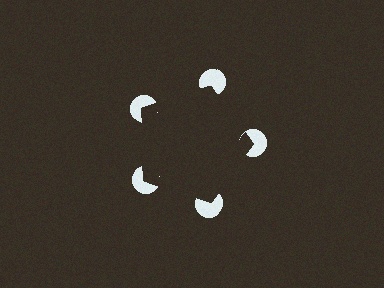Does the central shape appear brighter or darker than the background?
It typically appears slightly darker than the background, even though no actual brightness change is drawn.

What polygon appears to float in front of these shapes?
An illusory pentagon — its edges are inferred from the aligned wedge cuts in the pac-man discs, not physically drawn.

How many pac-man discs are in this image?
There are 5 — one at each vertex of the illusory pentagon.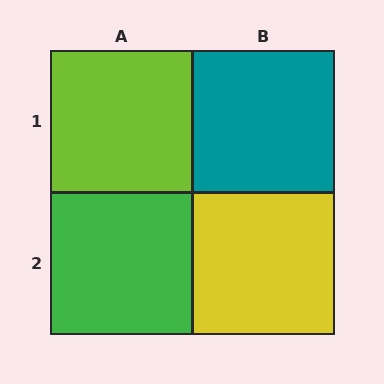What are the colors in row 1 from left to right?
Lime, teal.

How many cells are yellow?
1 cell is yellow.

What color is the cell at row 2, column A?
Green.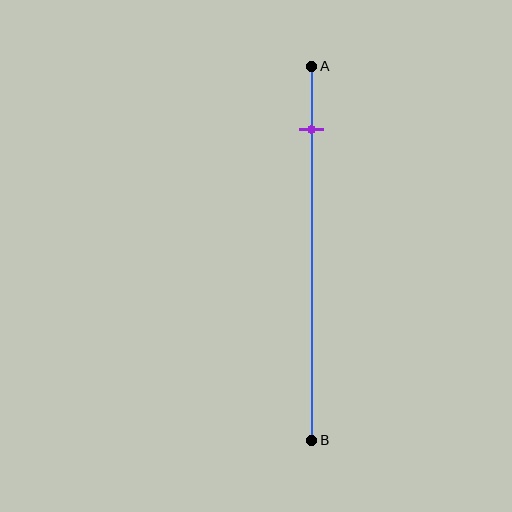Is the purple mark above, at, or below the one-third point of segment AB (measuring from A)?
The purple mark is above the one-third point of segment AB.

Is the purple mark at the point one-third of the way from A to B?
No, the mark is at about 15% from A, not at the 33% one-third point.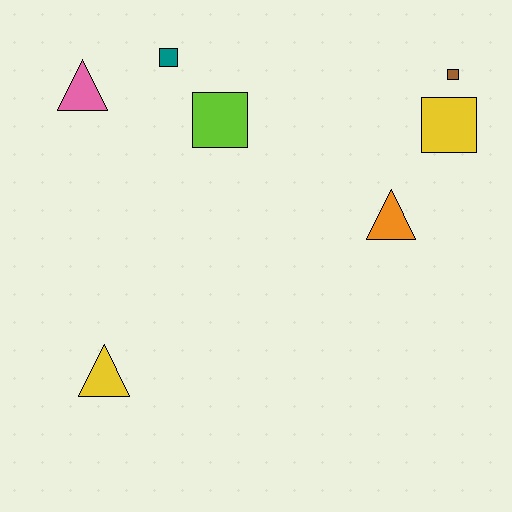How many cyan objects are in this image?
There are no cyan objects.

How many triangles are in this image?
There are 3 triangles.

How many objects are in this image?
There are 7 objects.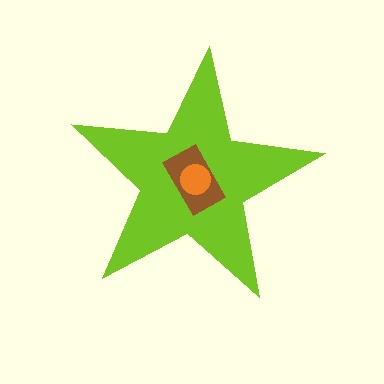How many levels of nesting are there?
3.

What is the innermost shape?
The orange circle.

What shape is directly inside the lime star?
The brown rectangle.